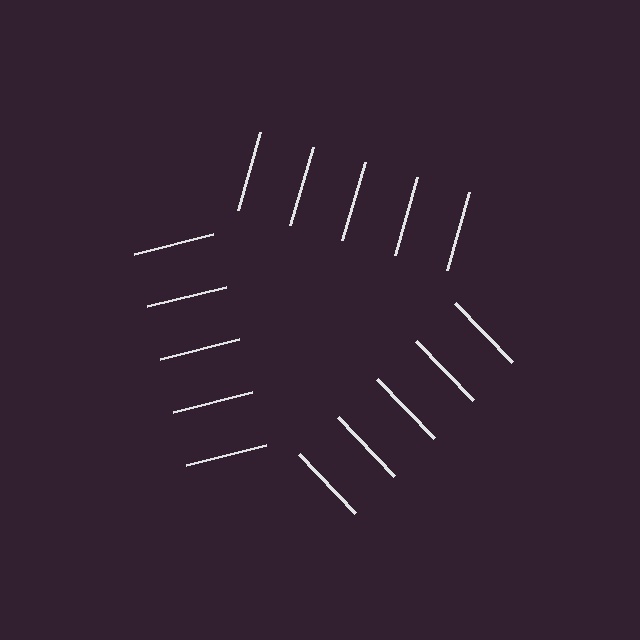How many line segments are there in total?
15 — 5 along each of the 3 edges.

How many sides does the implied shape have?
3 sides — the line-ends trace a triangle.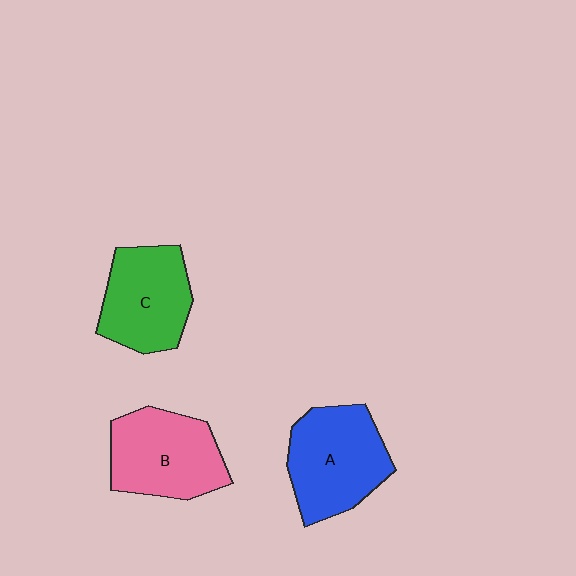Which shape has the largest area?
Shape A (blue).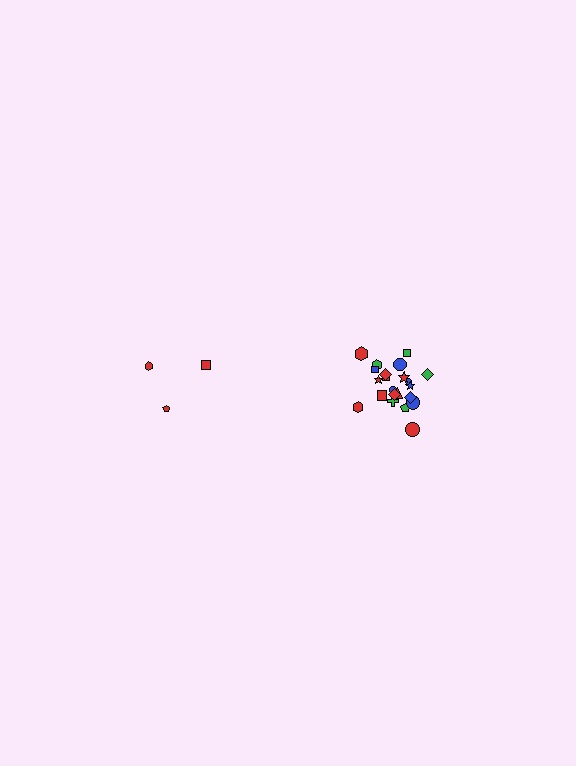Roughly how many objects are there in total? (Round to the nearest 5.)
Roughly 25 objects in total.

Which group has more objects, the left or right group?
The right group.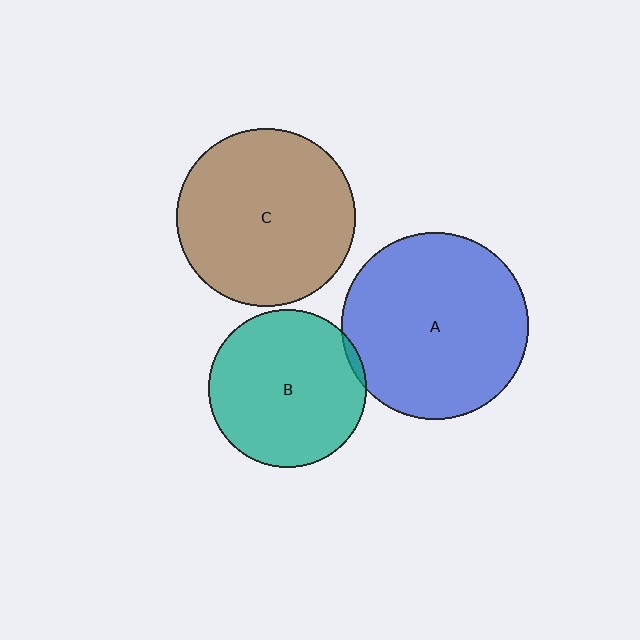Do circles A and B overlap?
Yes.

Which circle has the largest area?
Circle A (blue).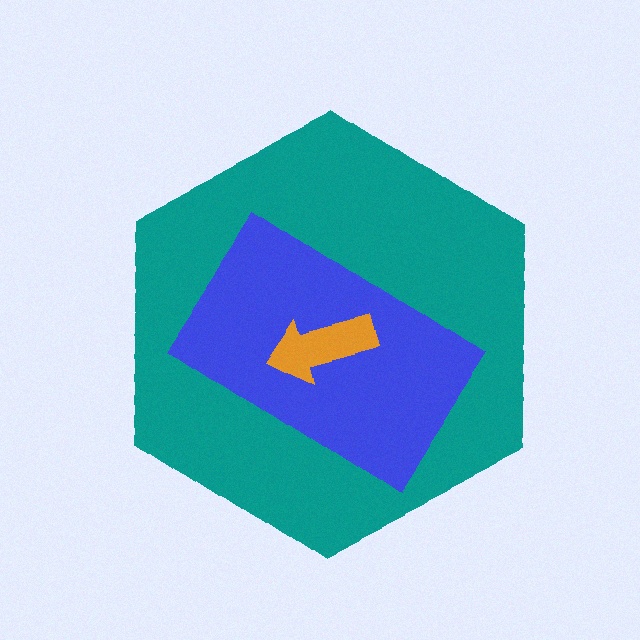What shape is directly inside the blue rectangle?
The orange arrow.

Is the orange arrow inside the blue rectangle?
Yes.